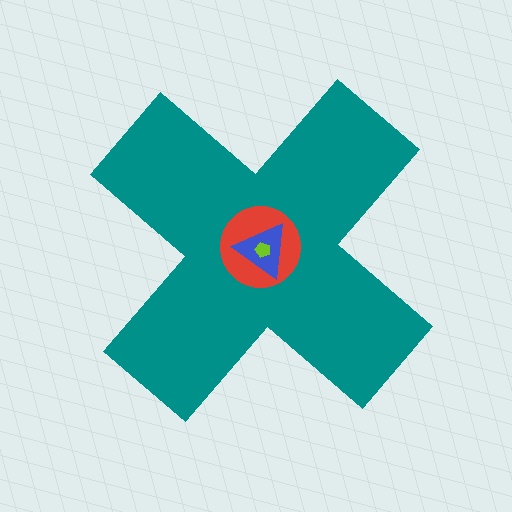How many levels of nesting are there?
4.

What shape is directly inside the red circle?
The blue triangle.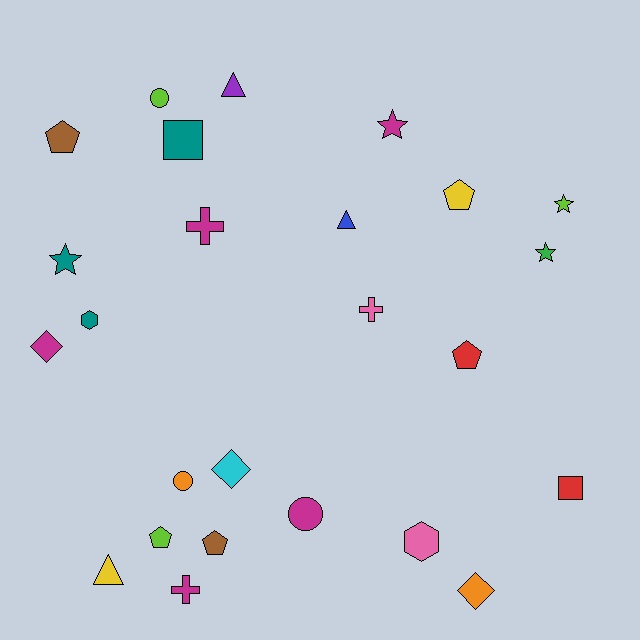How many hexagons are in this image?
There are 2 hexagons.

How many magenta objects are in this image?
There are 5 magenta objects.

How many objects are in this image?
There are 25 objects.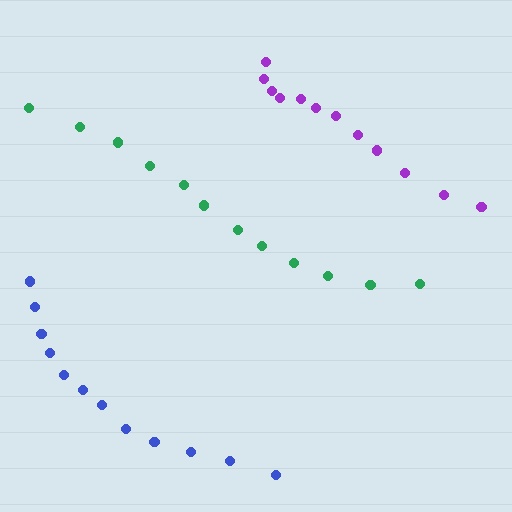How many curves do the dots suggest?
There are 3 distinct paths.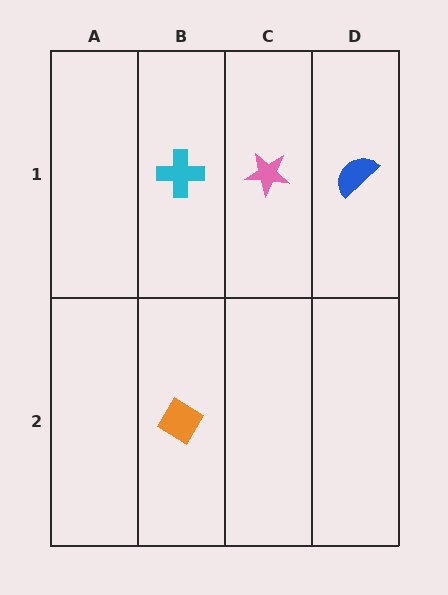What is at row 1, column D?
A blue semicircle.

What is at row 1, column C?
A pink star.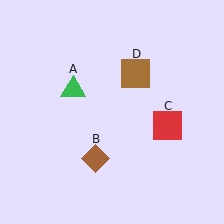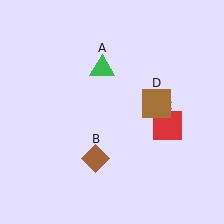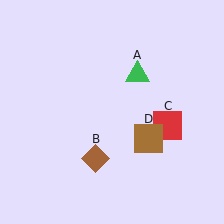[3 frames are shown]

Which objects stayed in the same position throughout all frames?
Brown diamond (object B) and red square (object C) remained stationary.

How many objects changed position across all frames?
2 objects changed position: green triangle (object A), brown square (object D).